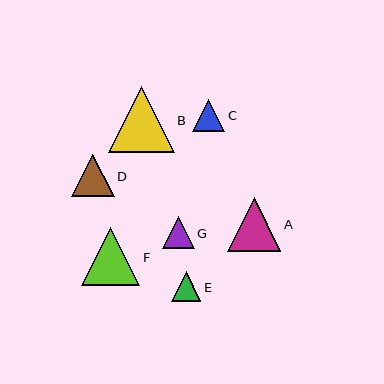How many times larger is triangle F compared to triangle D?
Triangle F is approximately 1.4 times the size of triangle D.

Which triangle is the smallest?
Triangle E is the smallest with a size of approximately 29 pixels.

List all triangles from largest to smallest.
From largest to smallest: B, F, A, D, G, C, E.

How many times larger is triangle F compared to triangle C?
Triangle F is approximately 1.8 times the size of triangle C.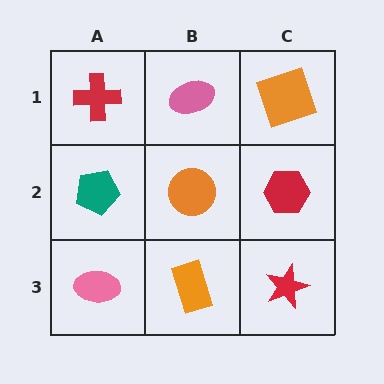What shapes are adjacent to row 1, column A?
A teal pentagon (row 2, column A), a pink ellipse (row 1, column B).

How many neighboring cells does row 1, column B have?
3.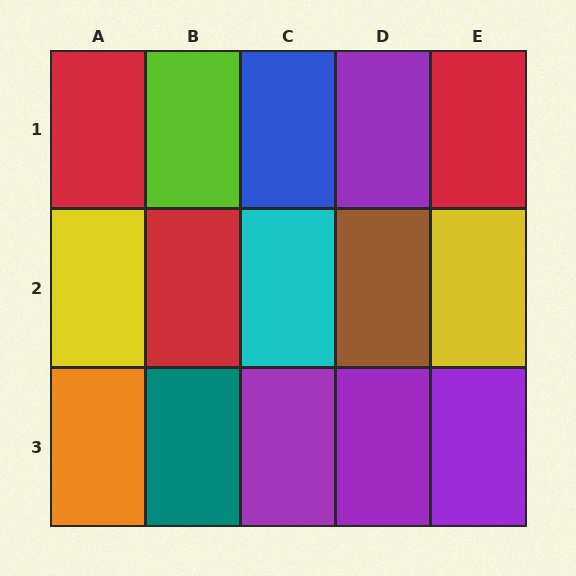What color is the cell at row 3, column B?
Teal.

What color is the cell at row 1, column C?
Blue.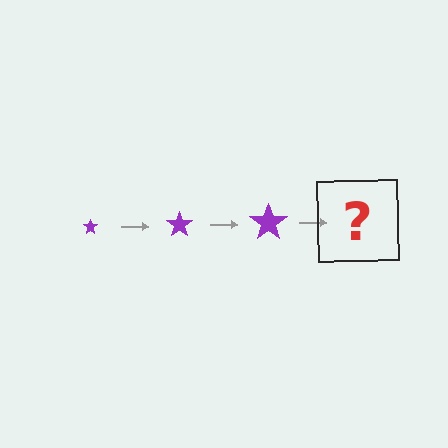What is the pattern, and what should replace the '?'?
The pattern is that the star gets progressively larger each step. The '?' should be a purple star, larger than the previous one.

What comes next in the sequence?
The next element should be a purple star, larger than the previous one.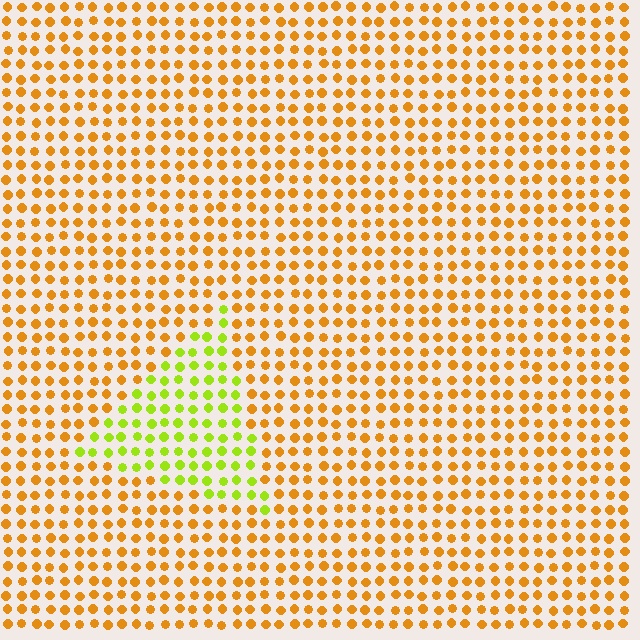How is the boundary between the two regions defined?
The boundary is defined purely by a slight shift in hue (about 47 degrees). Spacing, size, and orientation are identical on both sides.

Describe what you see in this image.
The image is filled with small orange elements in a uniform arrangement. A triangle-shaped region is visible where the elements are tinted to a slightly different hue, forming a subtle color boundary.